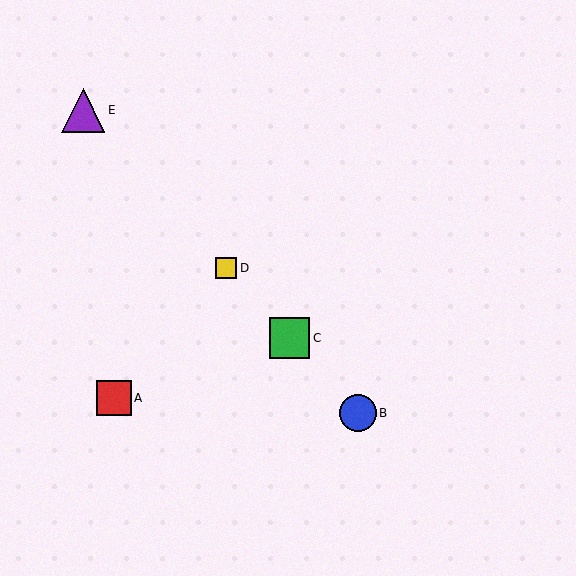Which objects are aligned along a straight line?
Objects B, C, D, E are aligned along a straight line.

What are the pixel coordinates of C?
Object C is at (290, 338).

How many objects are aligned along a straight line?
4 objects (B, C, D, E) are aligned along a straight line.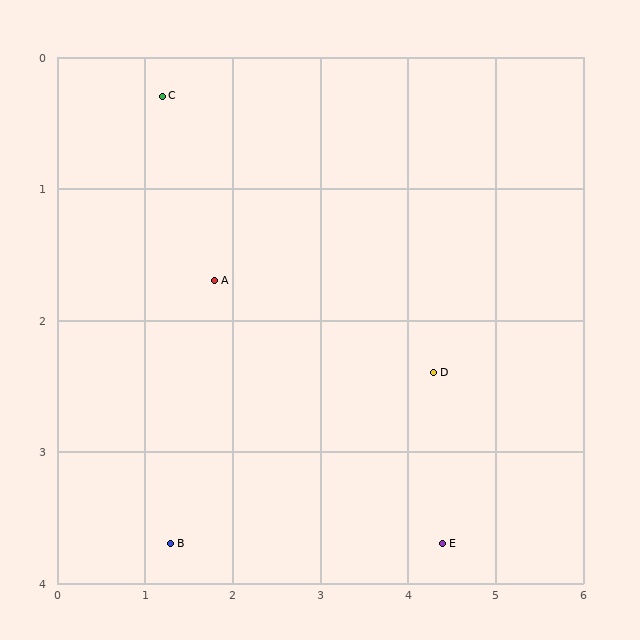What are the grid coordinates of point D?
Point D is at approximately (4.3, 2.4).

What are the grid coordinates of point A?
Point A is at approximately (1.8, 1.7).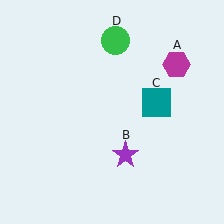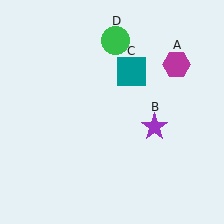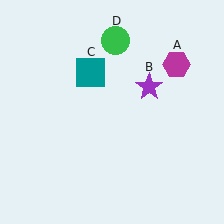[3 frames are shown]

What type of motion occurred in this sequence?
The purple star (object B), teal square (object C) rotated counterclockwise around the center of the scene.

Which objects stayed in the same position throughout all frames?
Magenta hexagon (object A) and green circle (object D) remained stationary.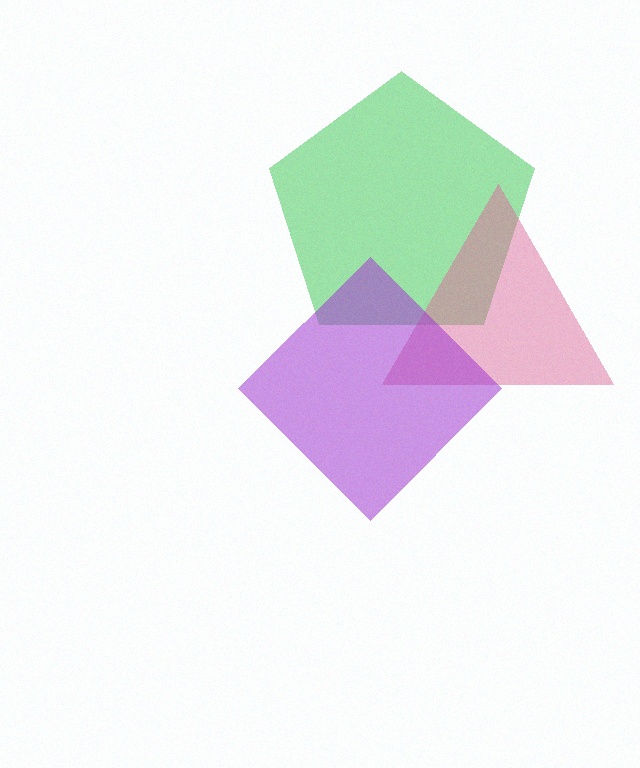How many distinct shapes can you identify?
There are 3 distinct shapes: a green pentagon, a pink triangle, a purple diamond.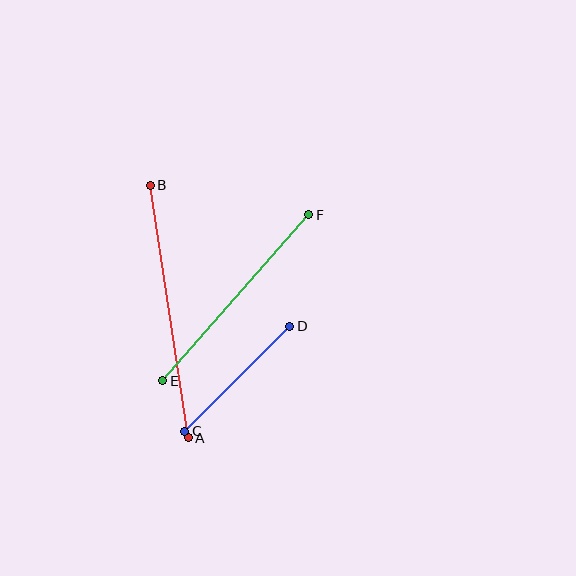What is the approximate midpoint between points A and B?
The midpoint is at approximately (169, 312) pixels.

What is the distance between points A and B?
The distance is approximately 256 pixels.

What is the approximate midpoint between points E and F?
The midpoint is at approximately (236, 298) pixels.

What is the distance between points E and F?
The distance is approximately 222 pixels.